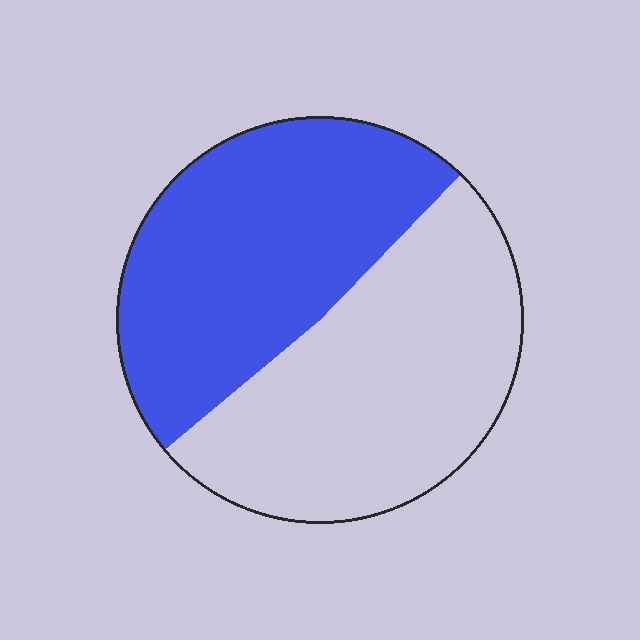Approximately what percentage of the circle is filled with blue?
Approximately 50%.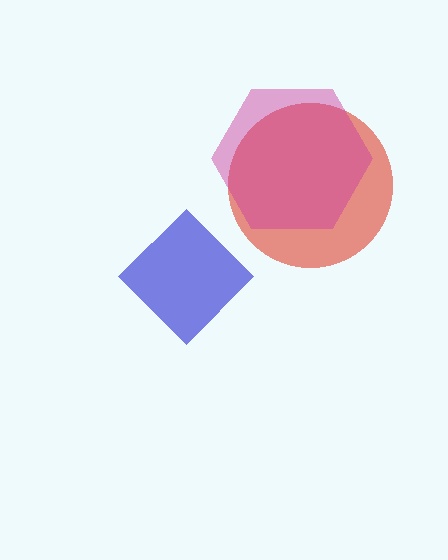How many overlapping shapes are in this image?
There are 3 overlapping shapes in the image.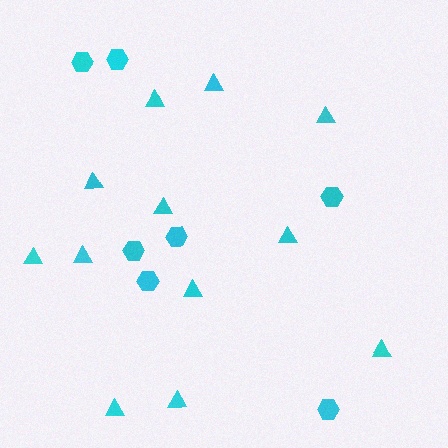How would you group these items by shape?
There are 2 groups: one group of triangles (12) and one group of hexagons (7).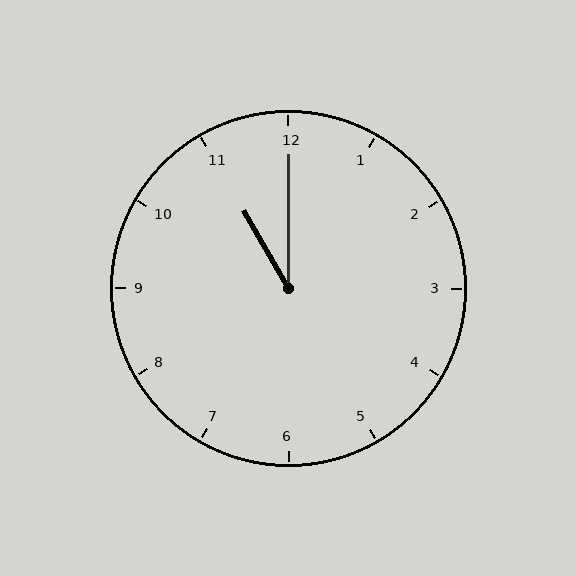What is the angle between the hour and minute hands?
Approximately 30 degrees.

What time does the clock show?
11:00.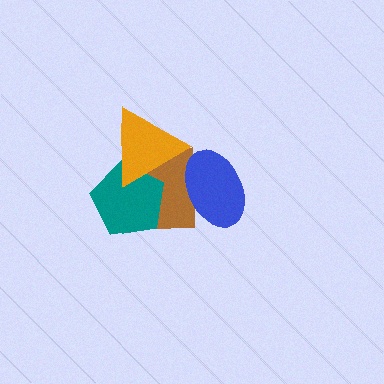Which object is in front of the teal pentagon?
The orange triangle is in front of the teal pentagon.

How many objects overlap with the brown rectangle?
3 objects overlap with the brown rectangle.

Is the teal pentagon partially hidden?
Yes, it is partially covered by another shape.